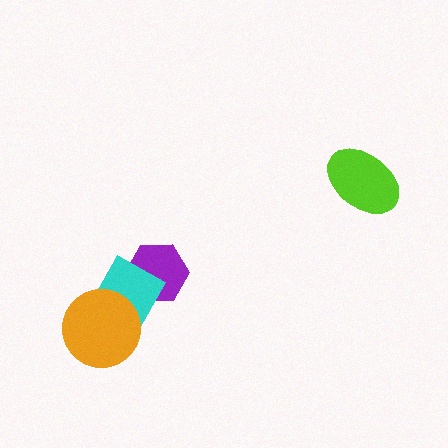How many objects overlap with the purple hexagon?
1 object overlaps with the purple hexagon.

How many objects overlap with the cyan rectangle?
2 objects overlap with the cyan rectangle.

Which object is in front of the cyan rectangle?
The orange circle is in front of the cyan rectangle.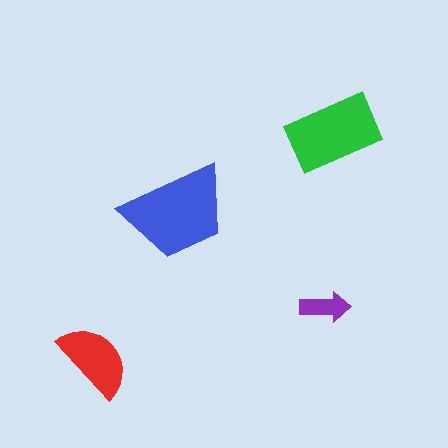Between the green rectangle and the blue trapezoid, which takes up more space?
The blue trapezoid.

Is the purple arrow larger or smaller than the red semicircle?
Smaller.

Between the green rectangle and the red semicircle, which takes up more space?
The green rectangle.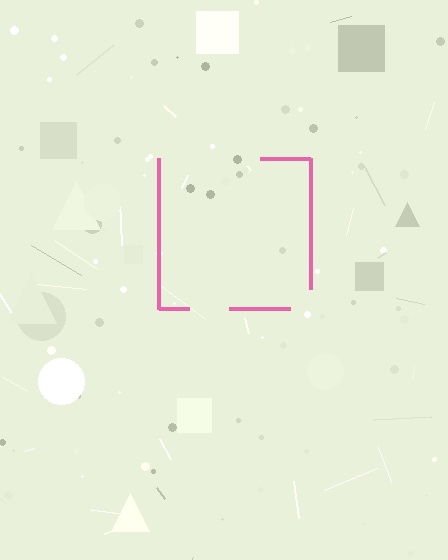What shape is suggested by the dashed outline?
The dashed outline suggests a square.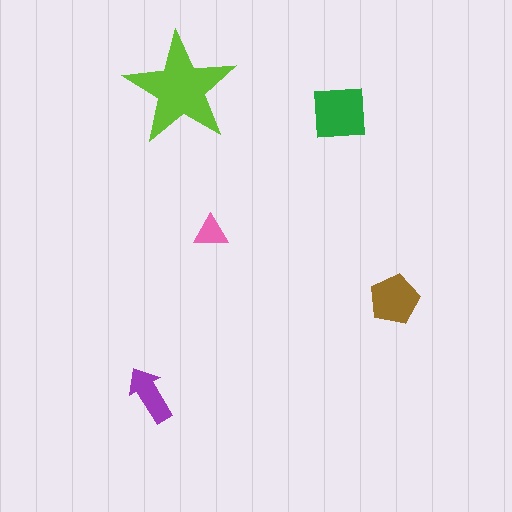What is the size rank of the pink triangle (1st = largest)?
5th.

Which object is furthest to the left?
The purple arrow is leftmost.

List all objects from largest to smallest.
The lime star, the green square, the brown pentagon, the purple arrow, the pink triangle.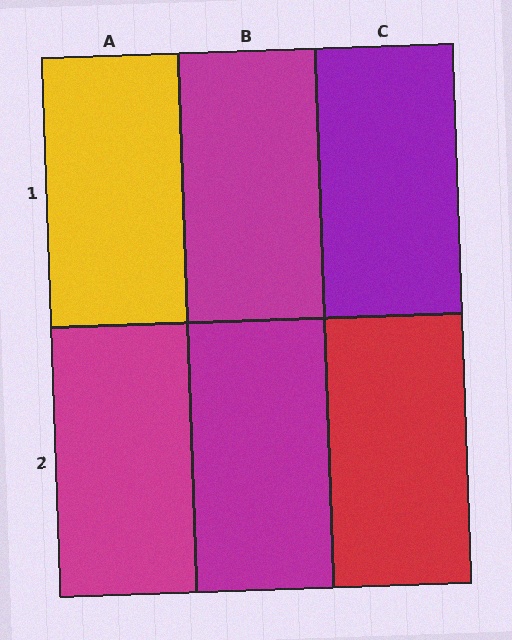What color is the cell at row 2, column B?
Magenta.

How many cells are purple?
1 cell is purple.